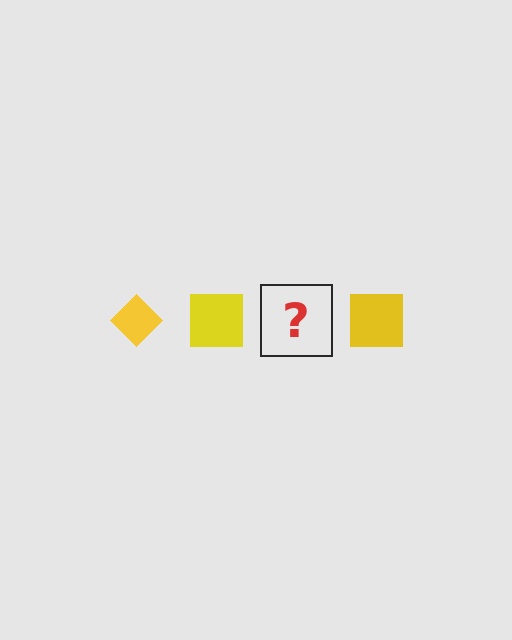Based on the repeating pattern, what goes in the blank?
The blank should be a yellow diamond.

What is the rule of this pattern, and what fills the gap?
The rule is that the pattern cycles through diamond, square shapes in yellow. The gap should be filled with a yellow diamond.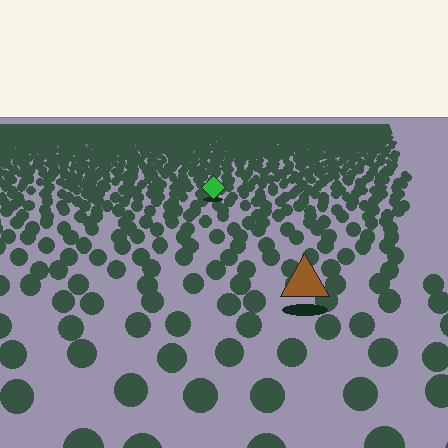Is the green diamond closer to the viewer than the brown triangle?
No. The brown triangle is closer — you can tell from the texture gradient: the ground texture is coarser near it.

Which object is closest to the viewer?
The brown triangle is closest. The texture marks near it are larger and more spread out.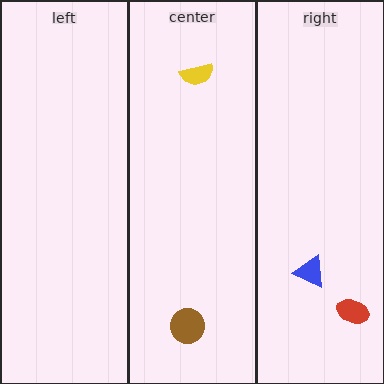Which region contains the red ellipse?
The right region.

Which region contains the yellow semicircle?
The center region.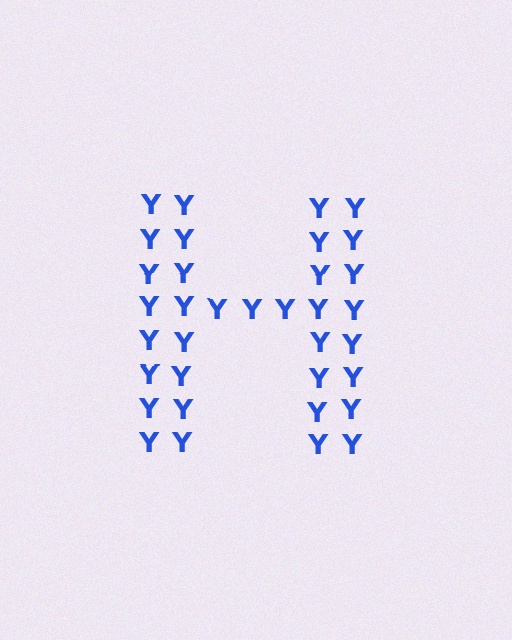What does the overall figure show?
The overall figure shows the letter H.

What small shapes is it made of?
It is made of small letter Y's.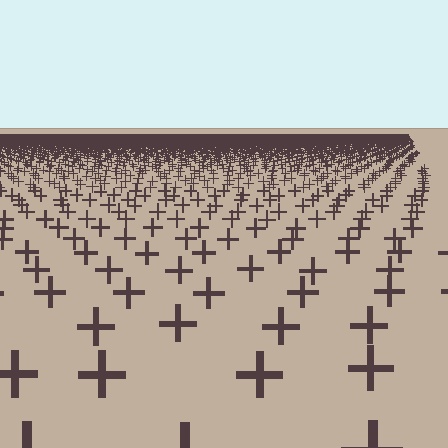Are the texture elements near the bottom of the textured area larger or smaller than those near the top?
Larger. Near the bottom, elements are closer to the viewer and appear at a bigger on-screen size.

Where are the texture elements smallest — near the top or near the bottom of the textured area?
Near the top.